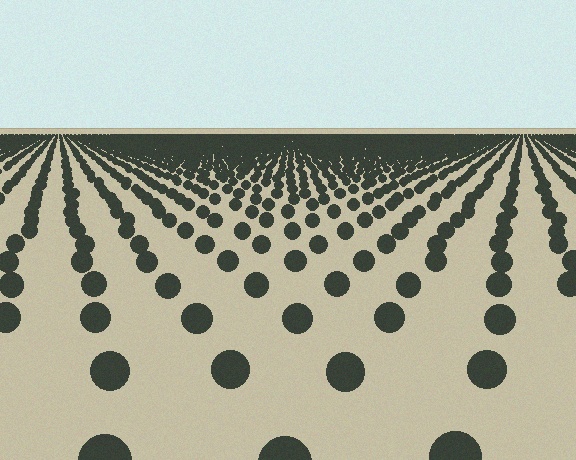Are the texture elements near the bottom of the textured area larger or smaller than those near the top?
Larger. Near the bottom, elements are closer to the viewer and appear at a bigger on-screen size.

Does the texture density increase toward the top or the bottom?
Density increases toward the top.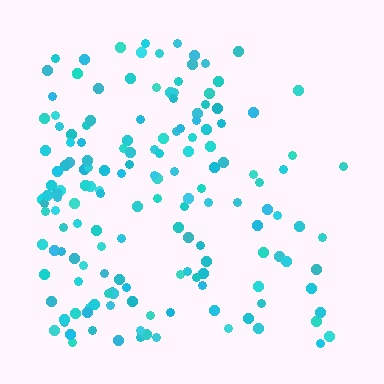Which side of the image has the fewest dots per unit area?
The right.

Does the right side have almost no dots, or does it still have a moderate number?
Still a moderate number, just noticeably fewer than the left.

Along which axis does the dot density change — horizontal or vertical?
Horizontal.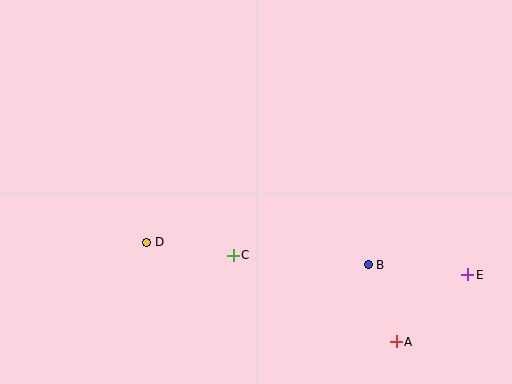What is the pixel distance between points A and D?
The distance between A and D is 269 pixels.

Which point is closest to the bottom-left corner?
Point D is closest to the bottom-left corner.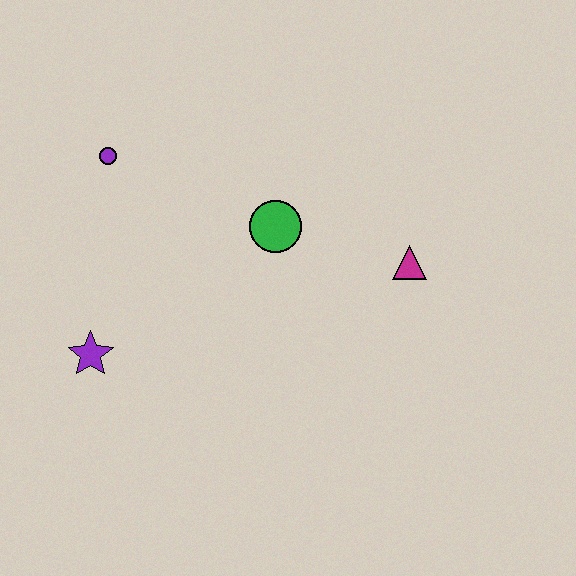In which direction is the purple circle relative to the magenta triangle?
The purple circle is to the left of the magenta triangle.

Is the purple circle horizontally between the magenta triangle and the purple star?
Yes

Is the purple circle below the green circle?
No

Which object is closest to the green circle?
The magenta triangle is closest to the green circle.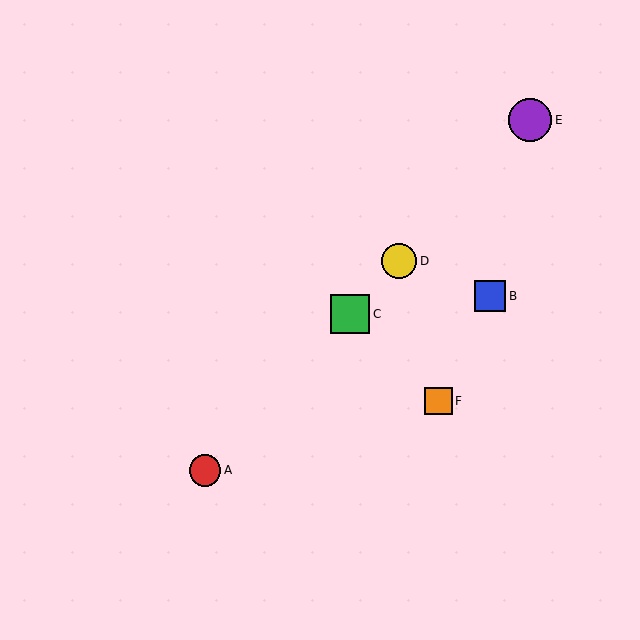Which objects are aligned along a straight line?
Objects A, C, D, E are aligned along a straight line.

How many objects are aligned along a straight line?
4 objects (A, C, D, E) are aligned along a straight line.